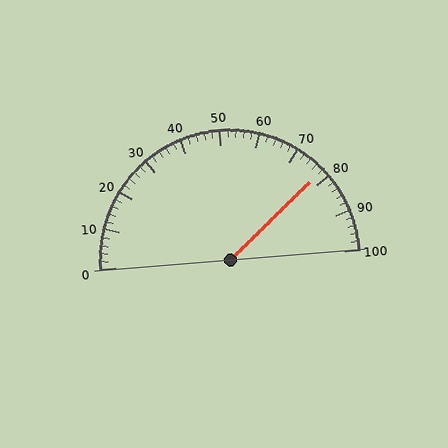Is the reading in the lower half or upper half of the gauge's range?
The reading is in the upper half of the range (0 to 100).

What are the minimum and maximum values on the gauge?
The gauge ranges from 0 to 100.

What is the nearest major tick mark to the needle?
The nearest major tick mark is 80.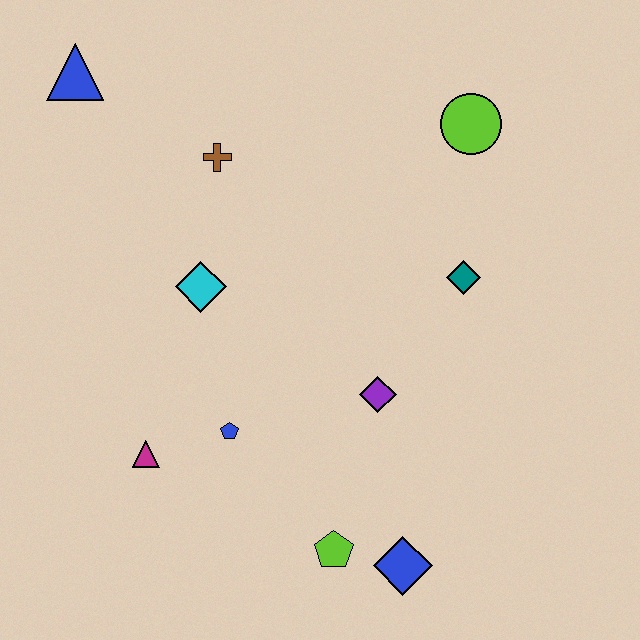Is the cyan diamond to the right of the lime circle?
No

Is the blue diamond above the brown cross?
No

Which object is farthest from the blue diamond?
The blue triangle is farthest from the blue diamond.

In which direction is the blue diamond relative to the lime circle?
The blue diamond is below the lime circle.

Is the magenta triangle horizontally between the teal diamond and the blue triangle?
Yes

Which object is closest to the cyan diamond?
The brown cross is closest to the cyan diamond.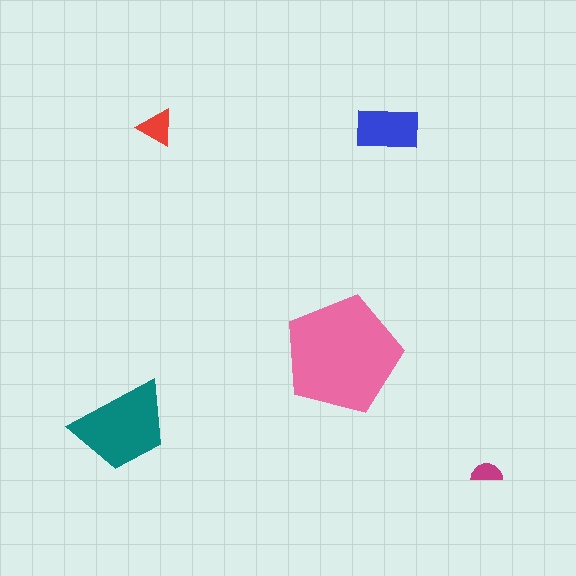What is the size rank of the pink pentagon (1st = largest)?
1st.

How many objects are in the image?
There are 5 objects in the image.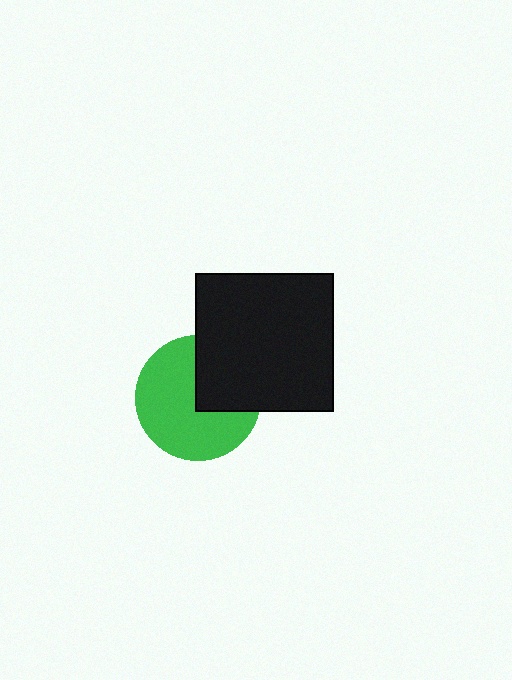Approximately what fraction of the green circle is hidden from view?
Roughly 33% of the green circle is hidden behind the black square.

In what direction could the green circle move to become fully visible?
The green circle could move toward the lower-left. That would shift it out from behind the black square entirely.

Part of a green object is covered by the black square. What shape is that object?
It is a circle.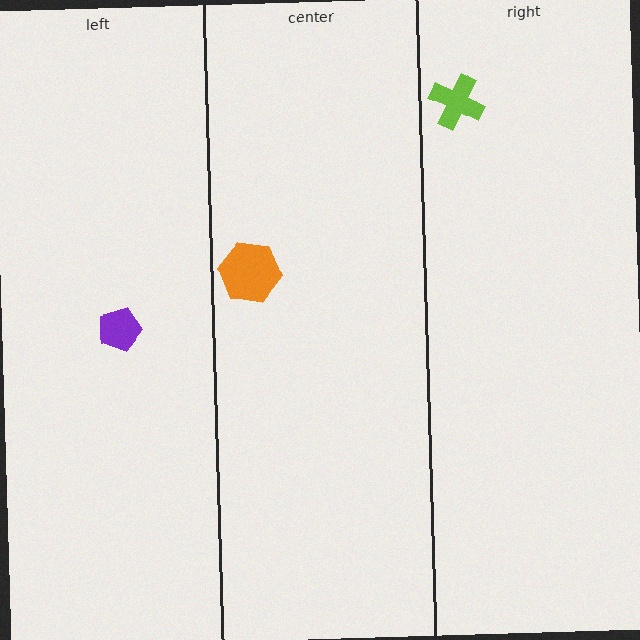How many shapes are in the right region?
1.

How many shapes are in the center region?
1.